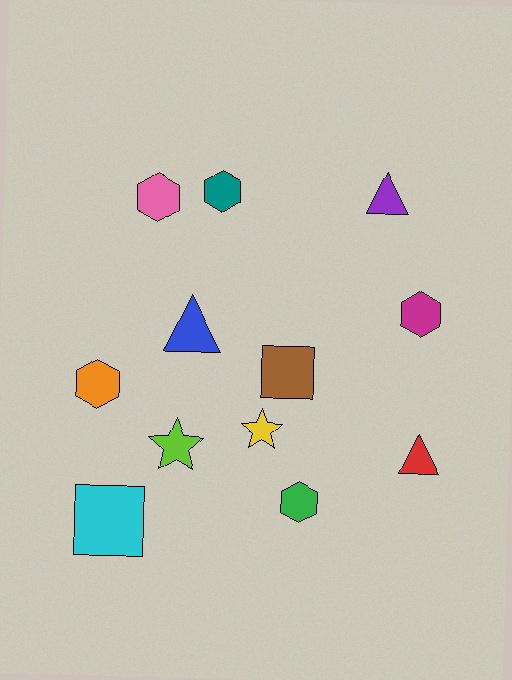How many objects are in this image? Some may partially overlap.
There are 12 objects.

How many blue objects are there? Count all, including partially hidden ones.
There is 1 blue object.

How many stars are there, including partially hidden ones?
There are 2 stars.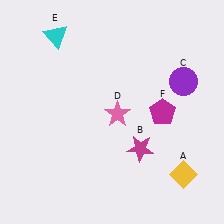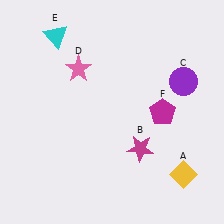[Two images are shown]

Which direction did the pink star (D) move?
The pink star (D) moved up.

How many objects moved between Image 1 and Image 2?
1 object moved between the two images.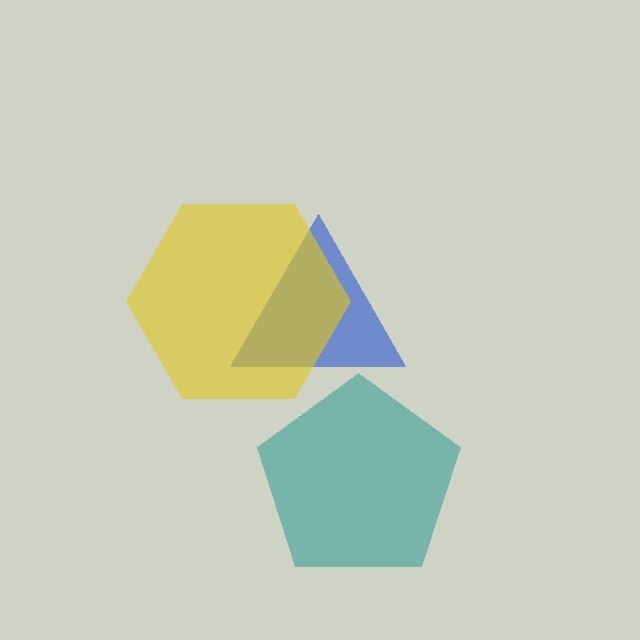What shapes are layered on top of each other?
The layered shapes are: a blue triangle, a yellow hexagon, a teal pentagon.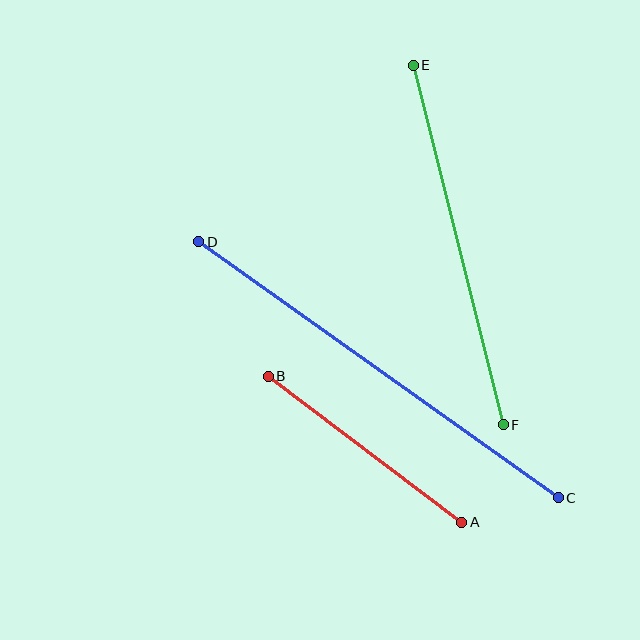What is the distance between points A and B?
The distance is approximately 242 pixels.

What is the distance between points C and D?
The distance is approximately 442 pixels.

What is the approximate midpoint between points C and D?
The midpoint is at approximately (378, 370) pixels.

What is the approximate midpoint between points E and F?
The midpoint is at approximately (458, 245) pixels.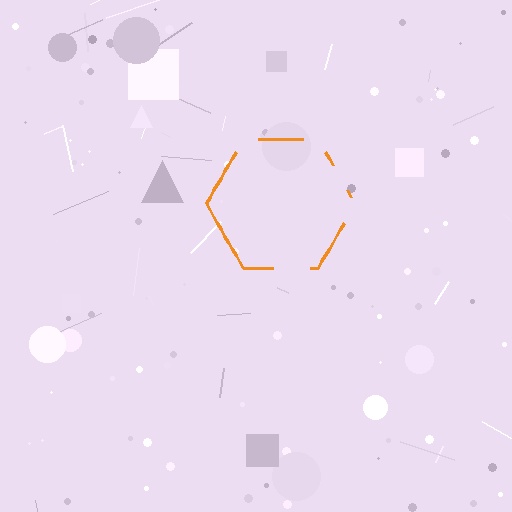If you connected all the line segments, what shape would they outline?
They would outline a hexagon.